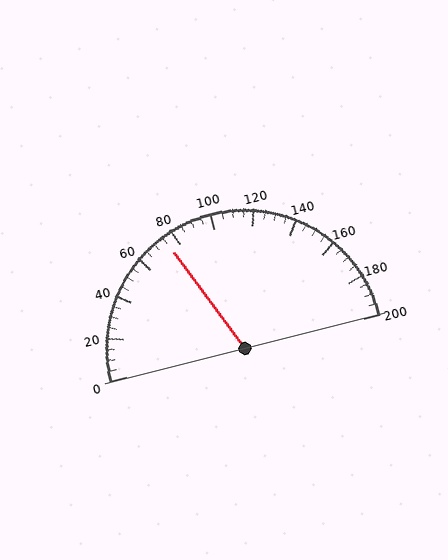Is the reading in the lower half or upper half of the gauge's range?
The reading is in the lower half of the range (0 to 200).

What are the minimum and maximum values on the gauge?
The gauge ranges from 0 to 200.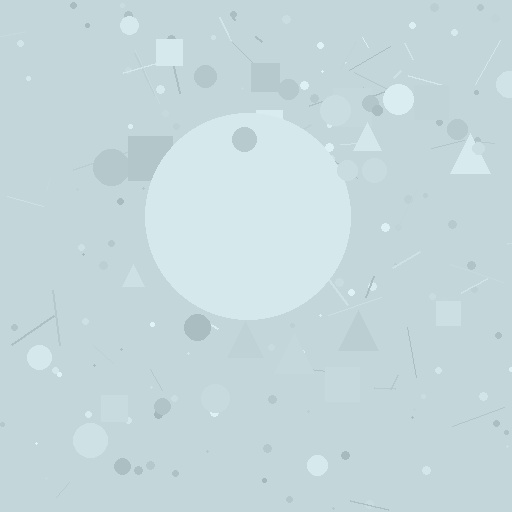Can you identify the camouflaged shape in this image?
The camouflaged shape is a circle.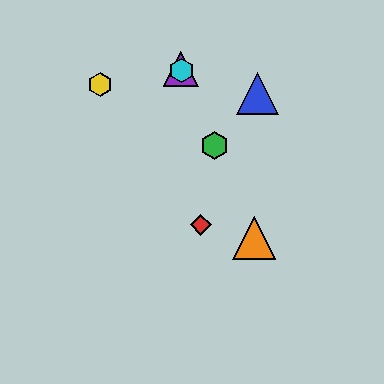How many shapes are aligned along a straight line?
4 shapes (the green hexagon, the purple triangle, the orange triangle, the cyan hexagon) are aligned along a straight line.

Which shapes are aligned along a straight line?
The green hexagon, the purple triangle, the orange triangle, the cyan hexagon are aligned along a straight line.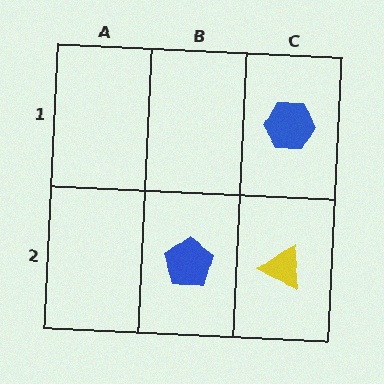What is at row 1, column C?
A blue hexagon.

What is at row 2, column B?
A blue pentagon.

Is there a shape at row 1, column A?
No, that cell is empty.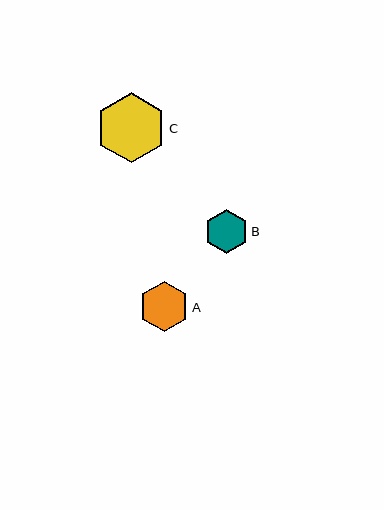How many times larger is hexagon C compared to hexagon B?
Hexagon C is approximately 1.6 times the size of hexagon B.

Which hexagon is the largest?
Hexagon C is the largest with a size of approximately 70 pixels.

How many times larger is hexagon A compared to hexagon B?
Hexagon A is approximately 1.1 times the size of hexagon B.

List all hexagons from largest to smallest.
From largest to smallest: C, A, B.